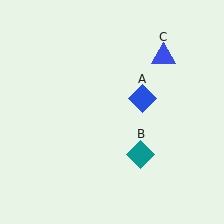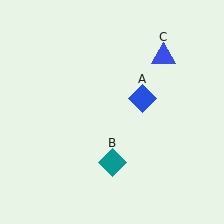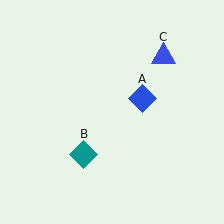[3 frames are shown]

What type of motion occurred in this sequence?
The teal diamond (object B) rotated clockwise around the center of the scene.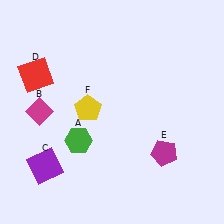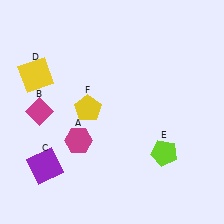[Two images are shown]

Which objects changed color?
A changed from green to magenta. D changed from red to yellow. E changed from magenta to lime.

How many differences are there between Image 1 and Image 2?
There are 3 differences between the two images.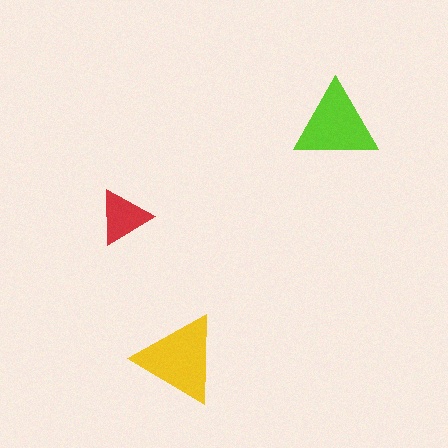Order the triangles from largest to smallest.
the yellow one, the lime one, the red one.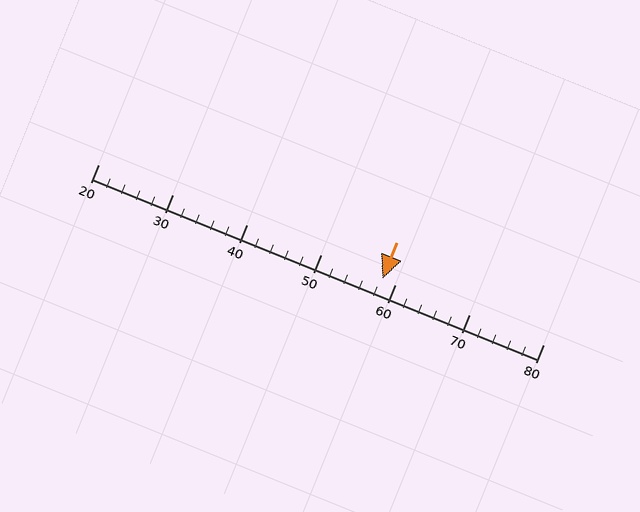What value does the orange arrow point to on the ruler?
The orange arrow points to approximately 58.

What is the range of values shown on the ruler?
The ruler shows values from 20 to 80.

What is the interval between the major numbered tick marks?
The major tick marks are spaced 10 units apart.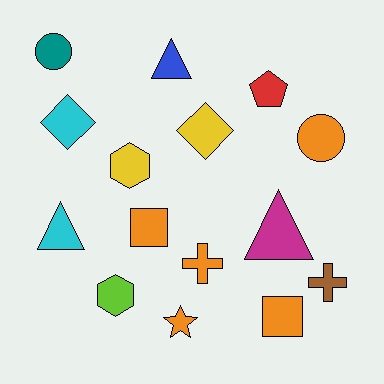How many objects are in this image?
There are 15 objects.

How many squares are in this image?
There are 2 squares.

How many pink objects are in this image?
There are no pink objects.